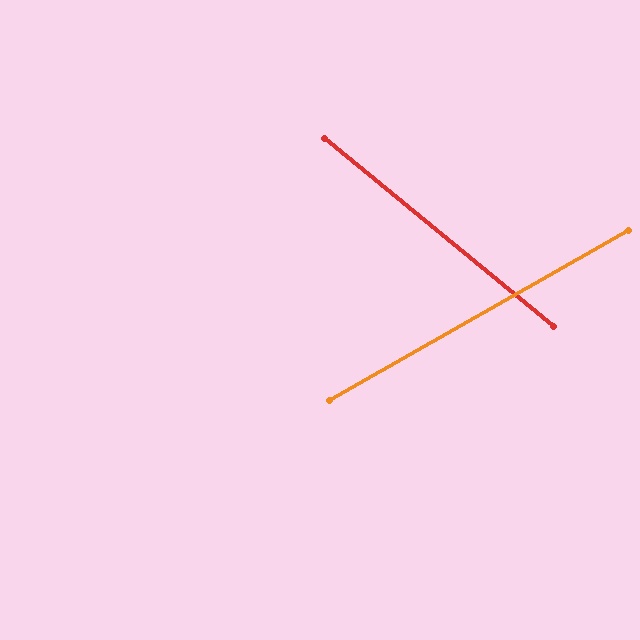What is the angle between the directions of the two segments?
Approximately 69 degrees.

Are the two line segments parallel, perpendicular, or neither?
Neither parallel nor perpendicular — they differ by about 69°.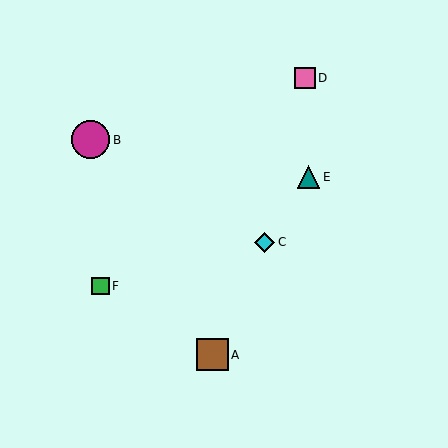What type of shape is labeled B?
Shape B is a magenta circle.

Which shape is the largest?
The magenta circle (labeled B) is the largest.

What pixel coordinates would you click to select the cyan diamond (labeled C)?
Click at (265, 242) to select the cyan diamond C.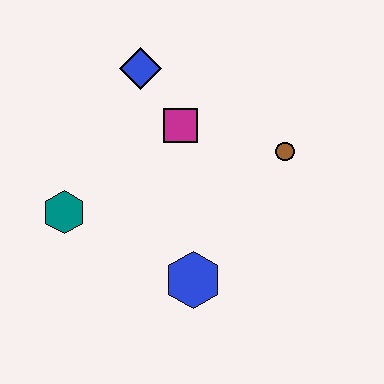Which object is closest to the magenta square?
The blue diamond is closest to the magenta square.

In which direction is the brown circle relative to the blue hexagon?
The brown circle is above the blue hexagon.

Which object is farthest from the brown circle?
The teal hexagon is farthest from the brown circle.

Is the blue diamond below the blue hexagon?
No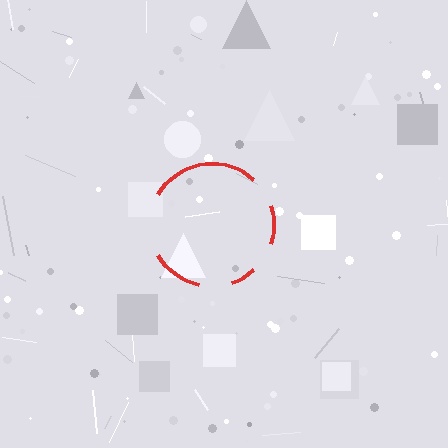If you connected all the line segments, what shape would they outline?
They would outline a circle.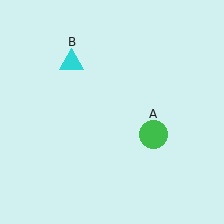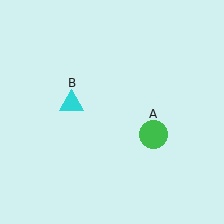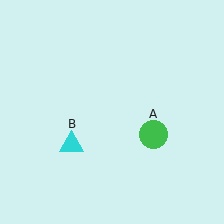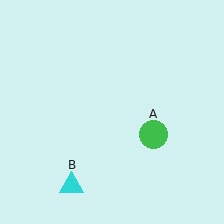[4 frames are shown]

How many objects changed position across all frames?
1 object changed position: cyan triangle (object B).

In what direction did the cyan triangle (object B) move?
The cyan triangle (object B) moved down.